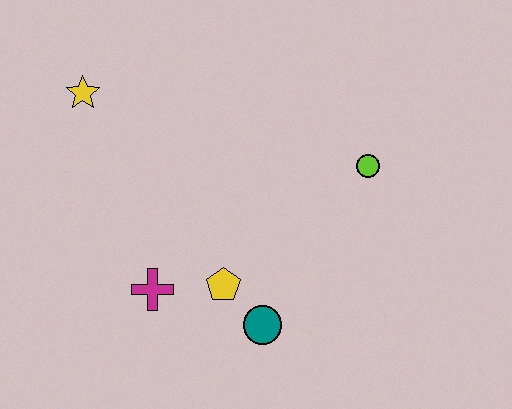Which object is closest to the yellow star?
The magenta cross is closest to the yellow star.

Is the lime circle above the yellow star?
No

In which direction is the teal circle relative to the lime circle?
The teal circle is below the lime circle.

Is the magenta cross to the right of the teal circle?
No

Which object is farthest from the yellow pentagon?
The yellow star is farthest from the yellow pentagon.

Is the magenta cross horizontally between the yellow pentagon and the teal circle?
No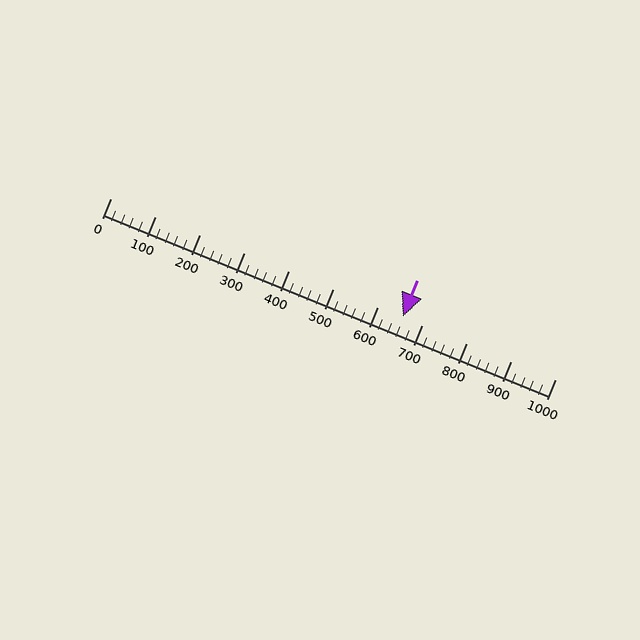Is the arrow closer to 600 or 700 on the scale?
The arrow is closer to 700.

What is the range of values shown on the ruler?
The ruler shows values from 0 to 1000.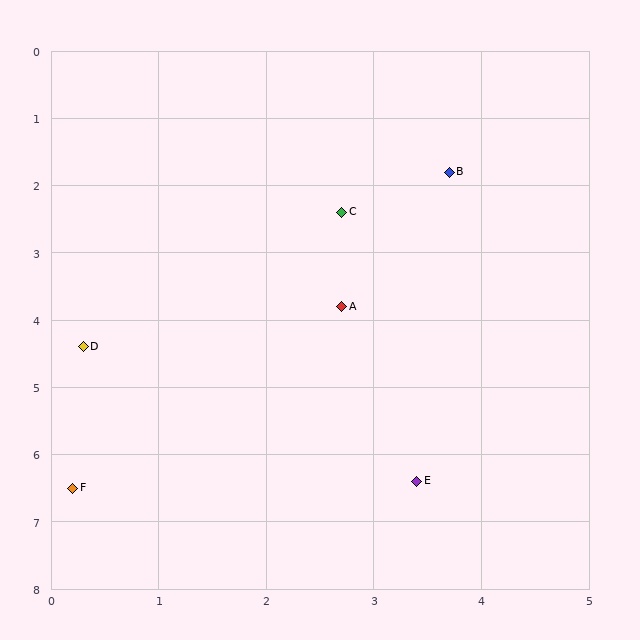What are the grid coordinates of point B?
Point B is at approximately (3.7, 1.8).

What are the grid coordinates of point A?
Point A is at approximately (2.7, 3.8).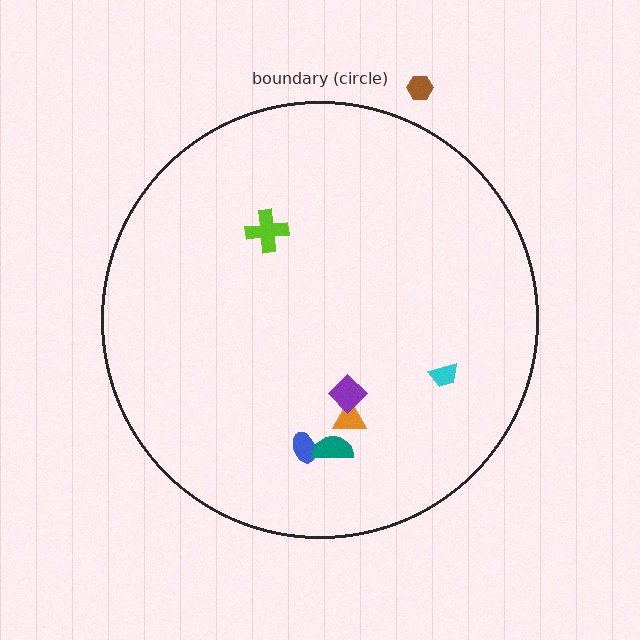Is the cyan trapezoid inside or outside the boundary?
Inside.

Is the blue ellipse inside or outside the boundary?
Inside.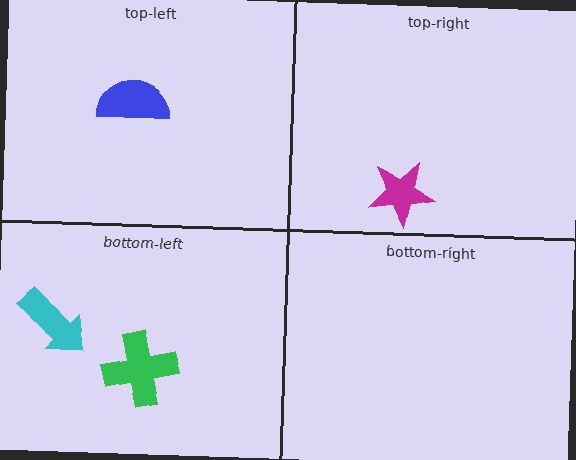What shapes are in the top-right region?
The magenta star.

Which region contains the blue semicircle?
The top-left region.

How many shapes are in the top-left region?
1.